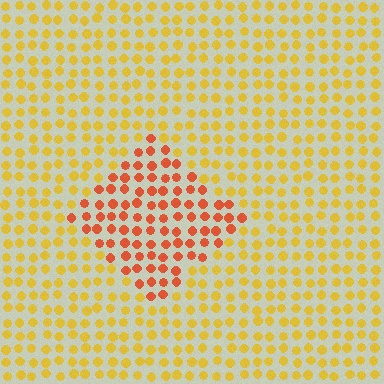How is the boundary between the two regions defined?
The boundary is defined purely by a slight shift in hue (about 37 degrees). Spacing, size, and orientation are identical on both sides.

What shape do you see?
I see a diamond.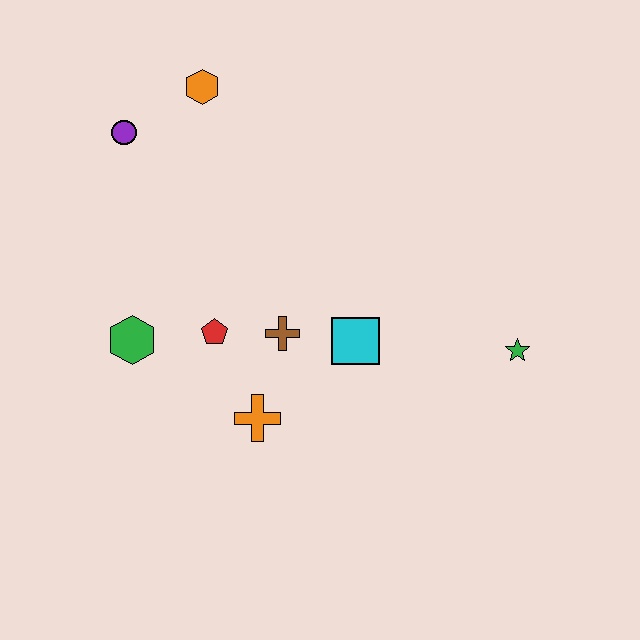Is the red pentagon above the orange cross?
Yes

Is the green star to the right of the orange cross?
Yes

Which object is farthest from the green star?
The purple circle is farthest from the green star.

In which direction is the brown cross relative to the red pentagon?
The brown cross is to the right of the red pentagon.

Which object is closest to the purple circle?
The orange hexagon is closest to the purple circle.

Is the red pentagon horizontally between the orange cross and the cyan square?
No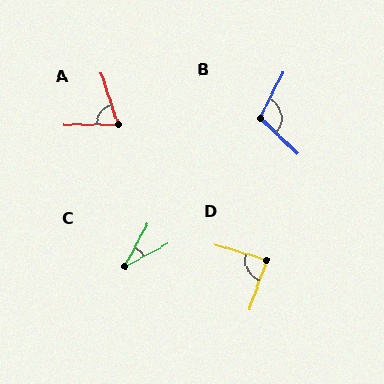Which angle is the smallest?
C, at approximately 32 degrees.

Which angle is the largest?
B, at approximately 107 degrees.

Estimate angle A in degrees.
Approximately 72 degrees.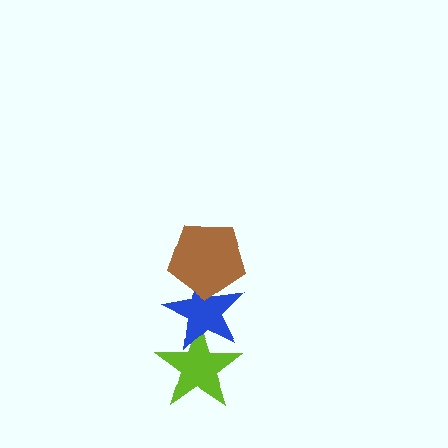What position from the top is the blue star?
The blue star is 2nd from the top.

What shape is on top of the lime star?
The blue star is on top of the lime star.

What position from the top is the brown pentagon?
The brown pentagon is 1st from the top.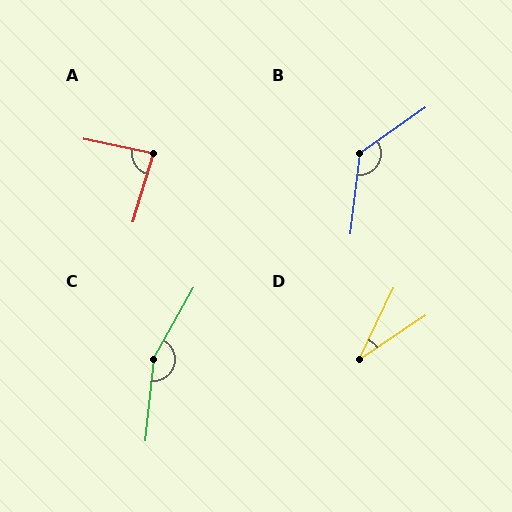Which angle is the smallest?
D, at approximately 31 degrees.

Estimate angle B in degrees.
Approximately 132 degrees.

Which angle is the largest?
C, at approximately 156 degrees.